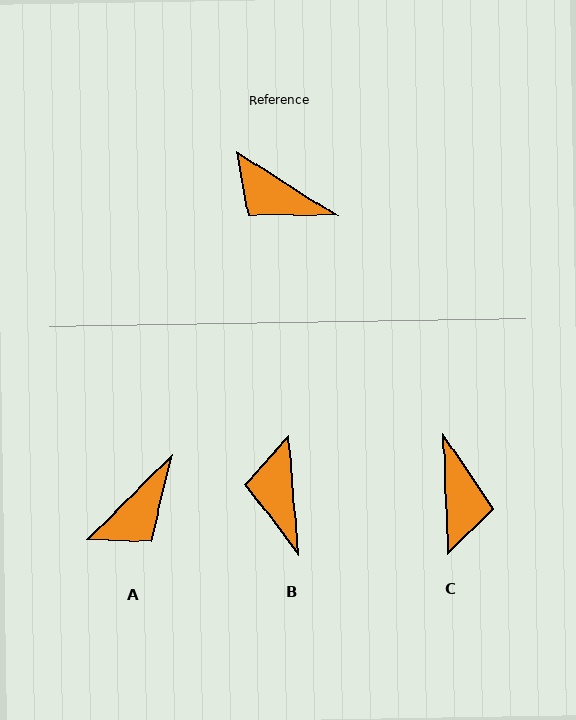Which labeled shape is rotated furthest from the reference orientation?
C, about 124 degrees away.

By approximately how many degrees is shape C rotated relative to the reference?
Approximately 124 degrees counter-clockwise.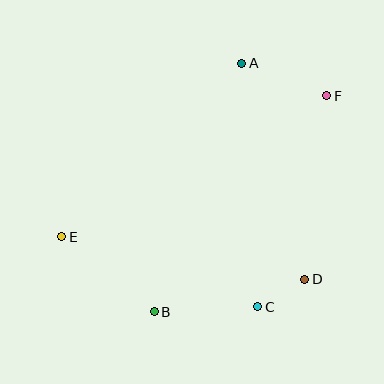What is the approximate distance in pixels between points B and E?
The distance between B and E is approximately 119 pixels.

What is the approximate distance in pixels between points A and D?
The distance between A and D is approximately 225 pixels.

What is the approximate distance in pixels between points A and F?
The distance between A and F is approximately 91 pixels.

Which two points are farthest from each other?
Points E and F are farthest from each other.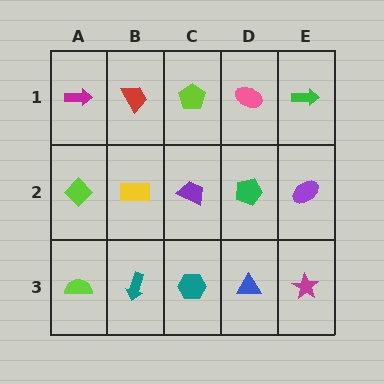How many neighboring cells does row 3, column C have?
3.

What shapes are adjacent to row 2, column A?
A magenta arrow (row 1, column A), a lime semicircle (row 3, column A), a yellow rectangle (row 2, column B).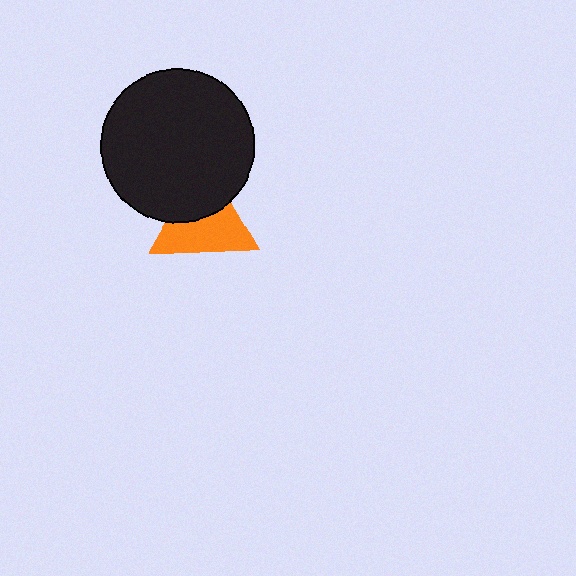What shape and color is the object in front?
The object in front is a black circle.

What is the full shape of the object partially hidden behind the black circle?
The partially hidden object is an orange triangle.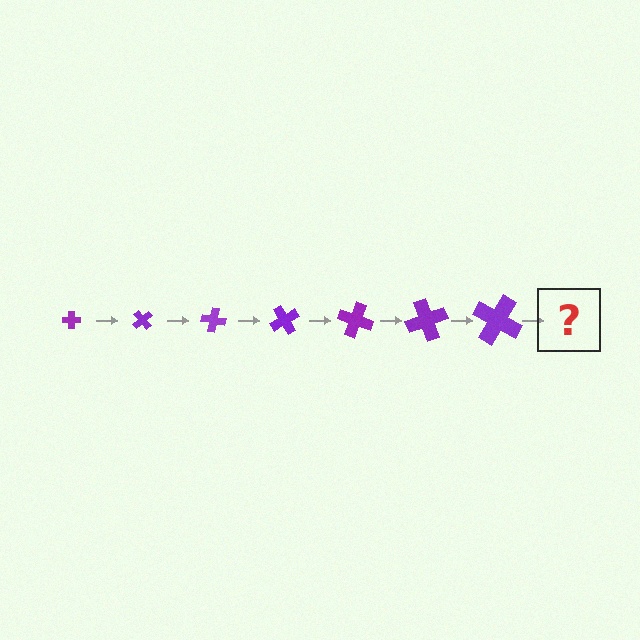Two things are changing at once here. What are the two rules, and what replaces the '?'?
The two rules are that the cross grows larger each step and it rotates 50 degrees each step. The '?' should be a cross, larger than the previous one and rotated 350 degrees from the start.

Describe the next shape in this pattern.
It should be a cross, larger than the previous one and rotated 350 degrees from the start.